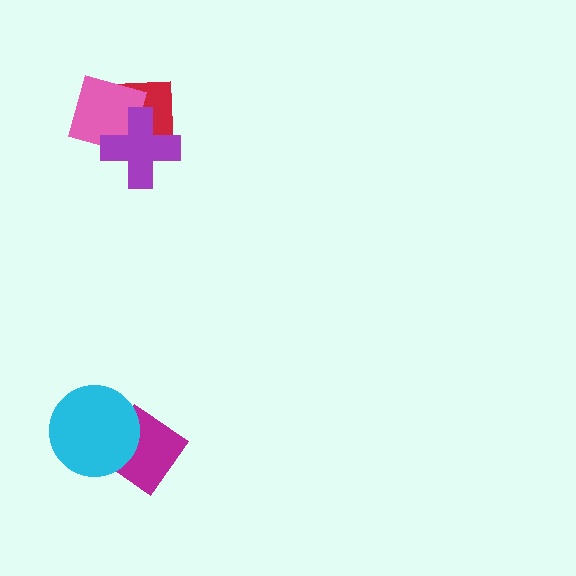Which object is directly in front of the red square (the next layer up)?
The pink square is directly in front of the red square.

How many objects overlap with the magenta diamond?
1 object overlaps with the magenta diamond.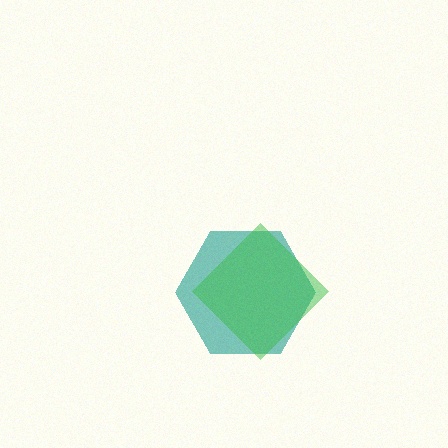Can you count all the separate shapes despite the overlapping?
Yes, there are 2 separate shapes.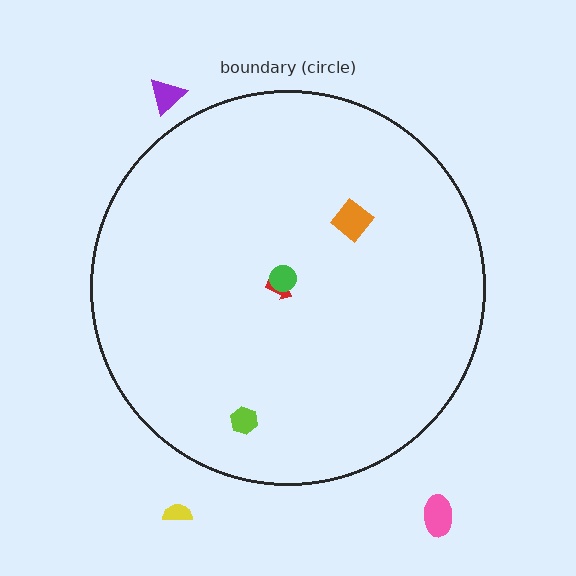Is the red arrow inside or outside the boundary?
Inside.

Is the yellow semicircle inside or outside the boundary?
Outside.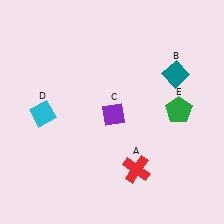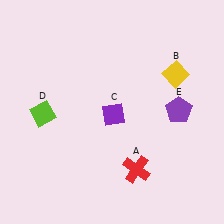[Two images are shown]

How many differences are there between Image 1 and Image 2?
There are 3 differences between the two images.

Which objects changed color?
B changed from teal to yellow. D changed from cyan to lime. E changed from green to purple.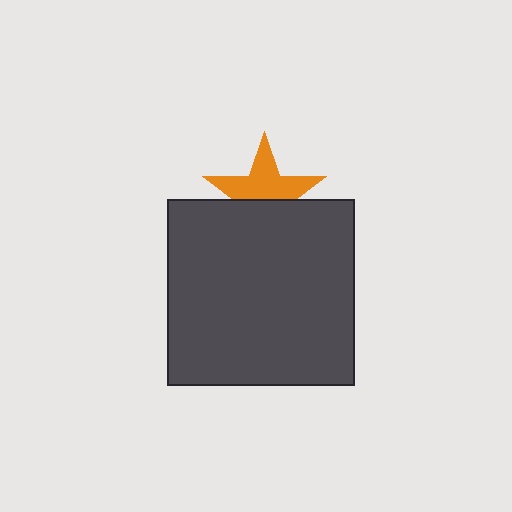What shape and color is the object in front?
The object in front is a dark gray square.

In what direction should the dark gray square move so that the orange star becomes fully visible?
The dark gray square should move down. That is the shortest direction to clear the overlap and leave the orange star fully visible.